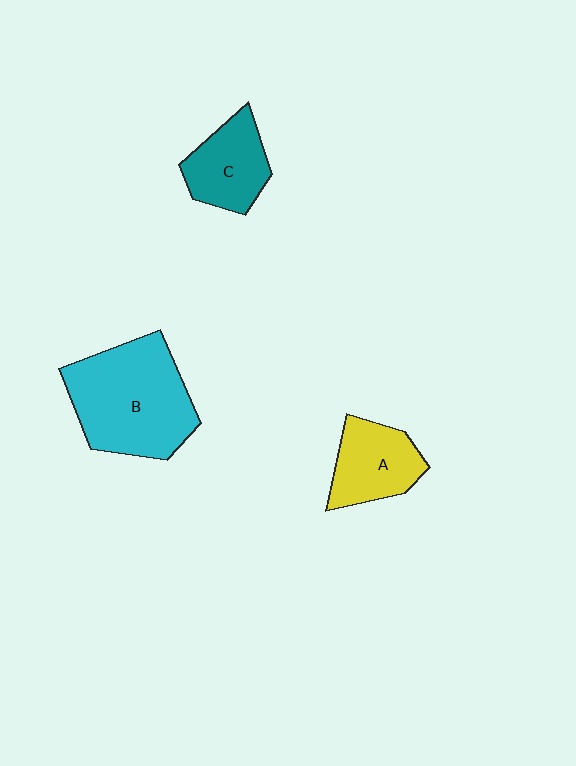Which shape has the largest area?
Shape B (cyan).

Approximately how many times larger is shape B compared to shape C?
Approximately 2.0 times.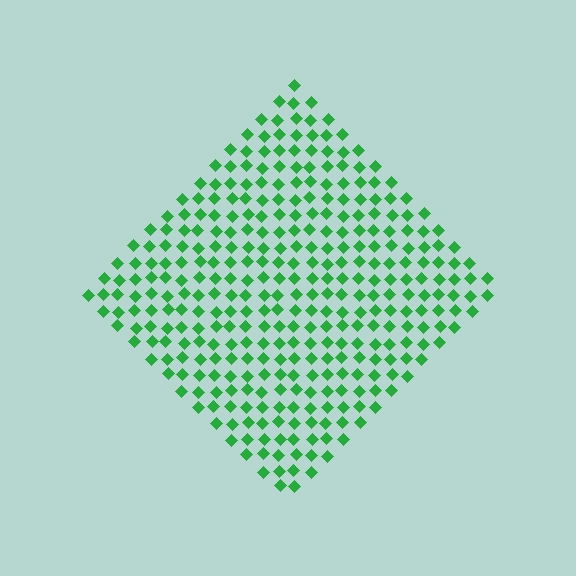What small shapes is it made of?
It is made of small diamonds.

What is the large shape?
The large shape is a diamond.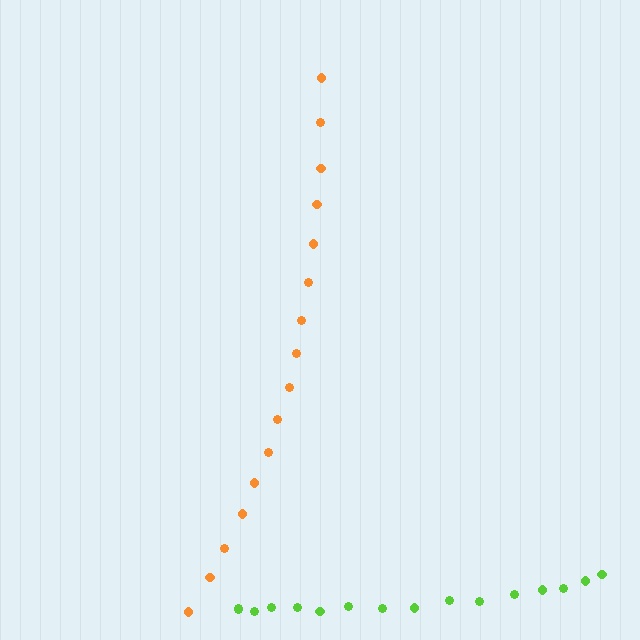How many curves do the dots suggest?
There are 2 distinct paths.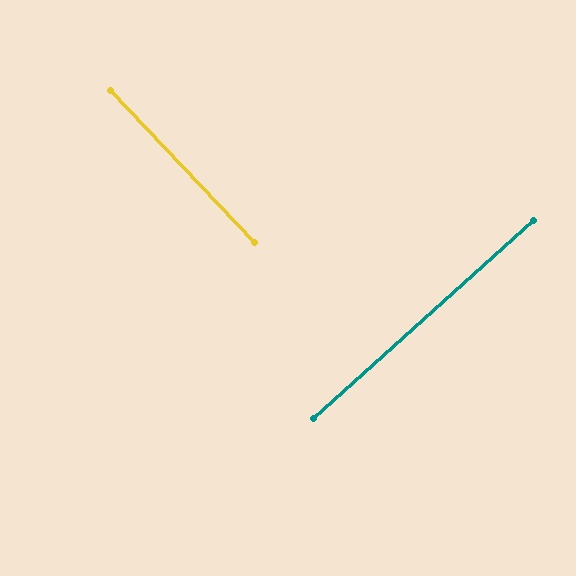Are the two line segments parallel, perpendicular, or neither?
Perpendicular — they meet at approximately 88°.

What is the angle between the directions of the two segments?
Approximately 88 degrees.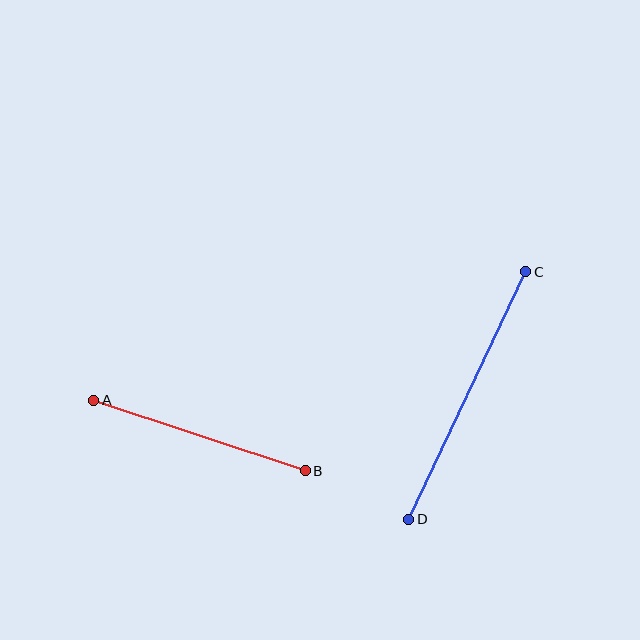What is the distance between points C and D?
The distance is approximately 274 pixels.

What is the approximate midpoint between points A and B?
The midpoint is at approximately (199, 435) pixels.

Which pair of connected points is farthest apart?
Points C and D are farthest apart.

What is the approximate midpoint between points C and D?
The midpoint is at approximately (467, 396) pixels.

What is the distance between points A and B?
The distance is approximately 223 pixels.